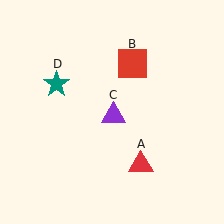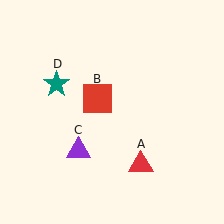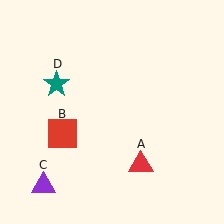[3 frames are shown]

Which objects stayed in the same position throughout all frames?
Red triangle (object A) and teal star (object D) remained stationary.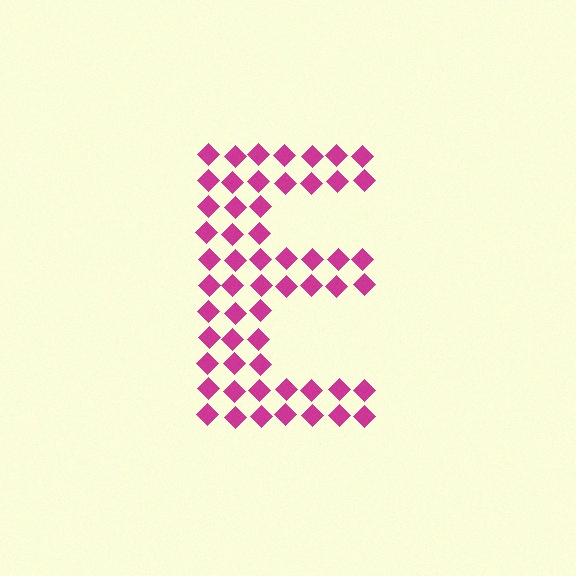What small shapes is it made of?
It is made of small diamonds.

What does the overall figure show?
The overall figure shows the letter E.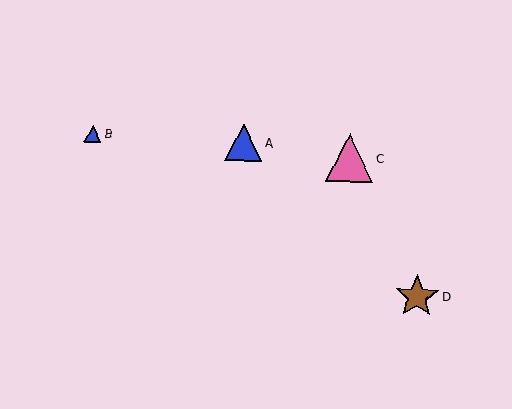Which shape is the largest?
The pink triangle (labeled C) is the largest.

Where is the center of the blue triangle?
The center of the blue triangle is at (243, 142).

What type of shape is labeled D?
Shape D is a brown star.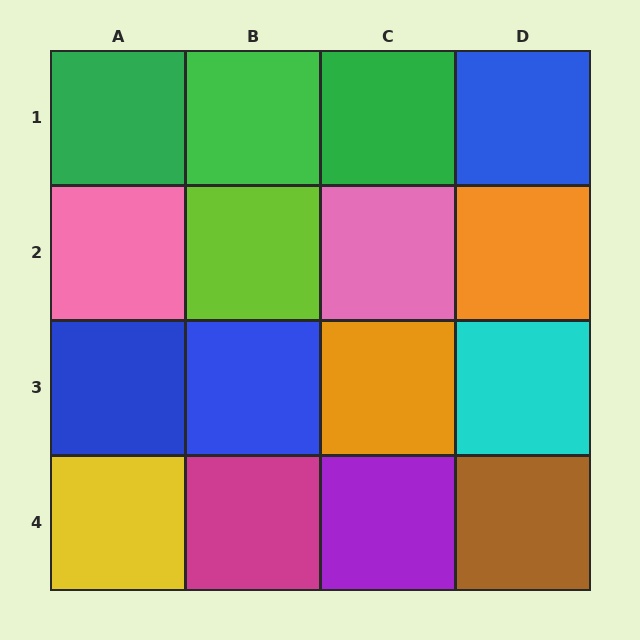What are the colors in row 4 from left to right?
Yellow, magenta, purple, brown.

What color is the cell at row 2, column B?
Lime.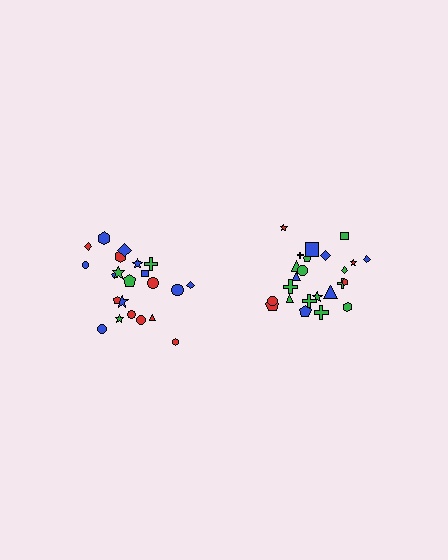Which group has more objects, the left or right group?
The right group.